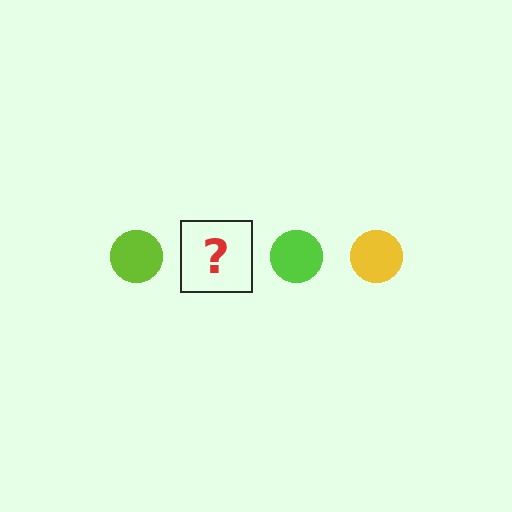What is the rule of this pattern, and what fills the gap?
The rule is that the pattern cycles through lime, yellow circles. The gap should be filled with a yellow circle.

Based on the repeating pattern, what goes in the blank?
The blank should be a yellow circle.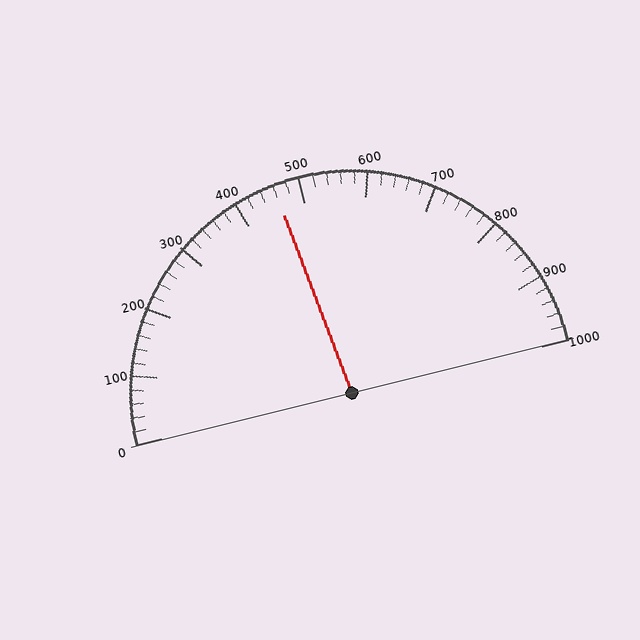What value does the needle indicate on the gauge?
The needle indicates approximately 460.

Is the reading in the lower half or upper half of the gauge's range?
The reading is in the lower half of the range (0 to 1000).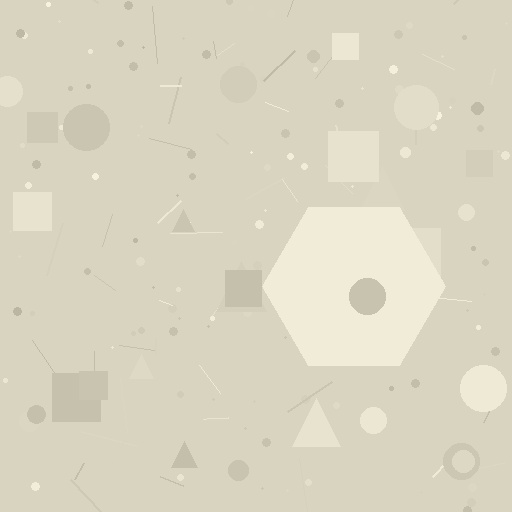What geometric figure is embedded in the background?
A hexagon is embedded in the background.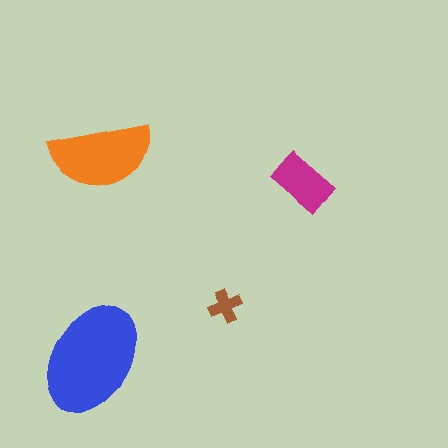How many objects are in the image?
There are 4 objects in the image.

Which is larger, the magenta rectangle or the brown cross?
The magenta rectangle.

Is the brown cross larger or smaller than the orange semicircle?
Smaller.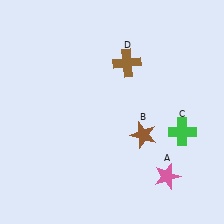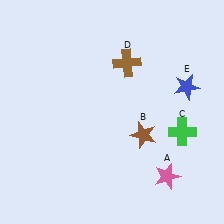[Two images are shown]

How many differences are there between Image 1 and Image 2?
There is 1 difference between the two images.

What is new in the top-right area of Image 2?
A blue star (E) was added in the top-right area of Image 2.